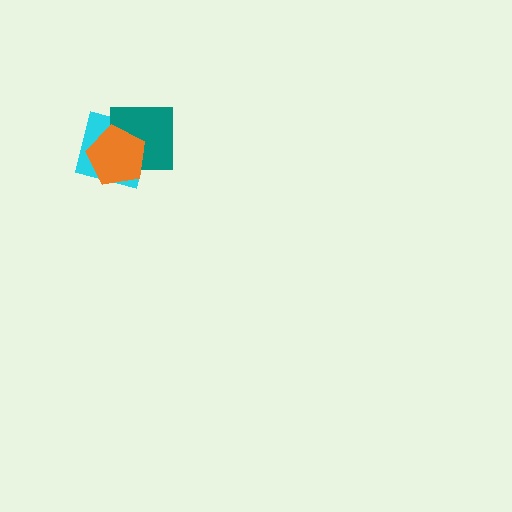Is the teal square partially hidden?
Yes, it is partially covered by another shape.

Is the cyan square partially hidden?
Yes, it is partially covered by another shape.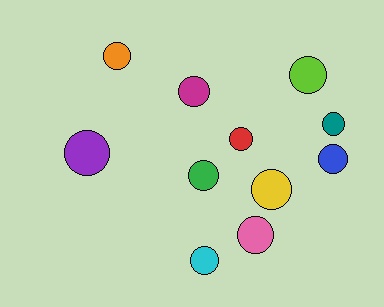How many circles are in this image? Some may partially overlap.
There are 11 circles.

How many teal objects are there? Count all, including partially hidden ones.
There is 1 teal object.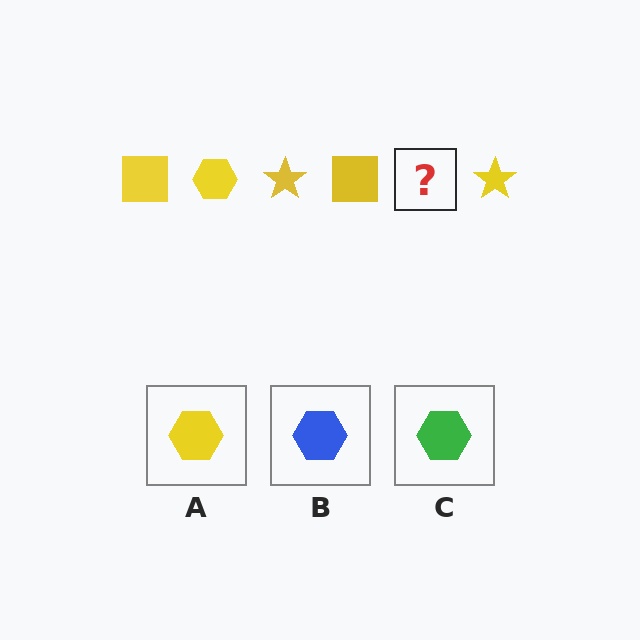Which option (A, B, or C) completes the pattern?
A.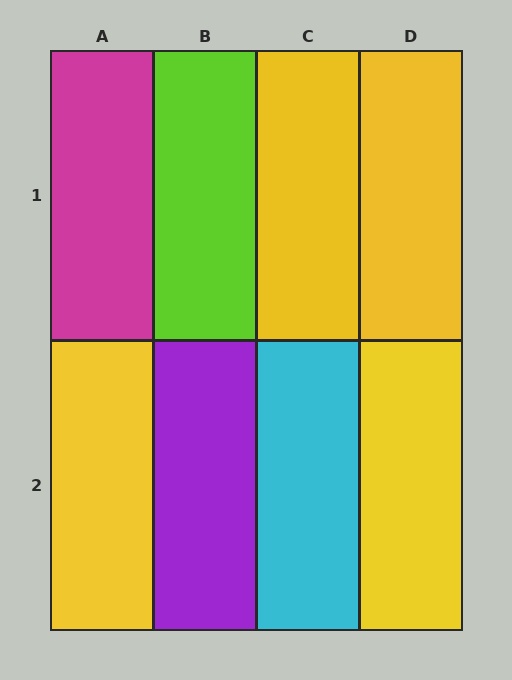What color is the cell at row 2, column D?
Yellow.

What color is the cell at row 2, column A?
Yellow.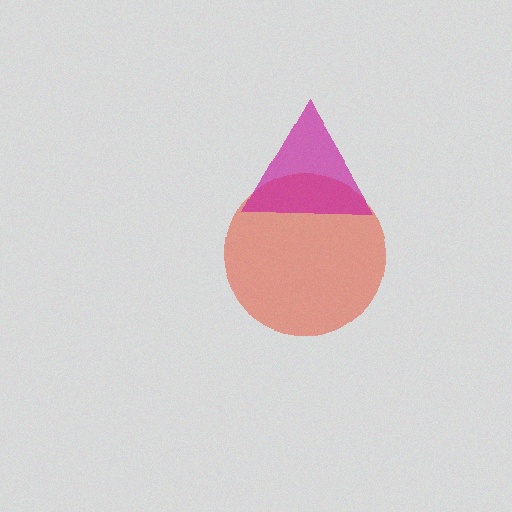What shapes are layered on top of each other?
The layered shapes are: a red circle, a magenta triangle.